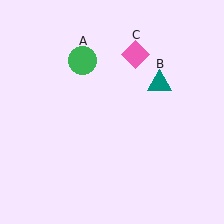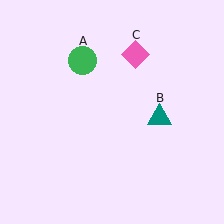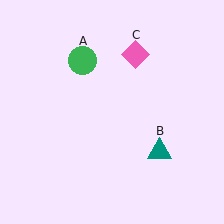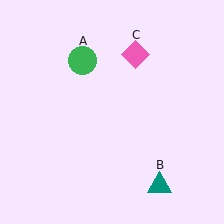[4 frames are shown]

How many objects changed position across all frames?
1 object changed position: teal triangle (object B).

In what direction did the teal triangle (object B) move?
The teal triangle (object B) moved down.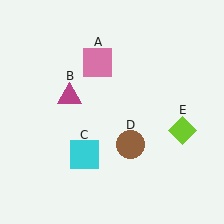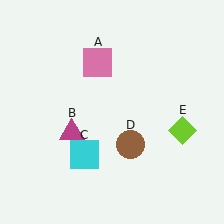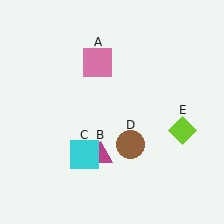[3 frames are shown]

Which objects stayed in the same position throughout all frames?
Pink square (object A) and cyan square (object C) and brown circle (object D) and lime diamond (object E) remained stationary.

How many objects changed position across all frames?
1 object changed position: magenta triangle (object B).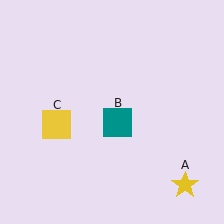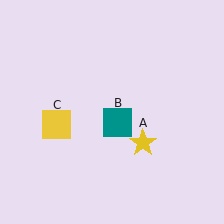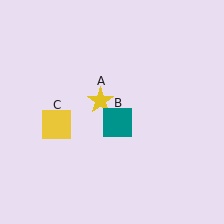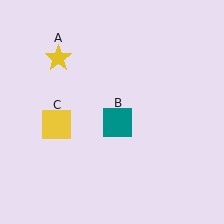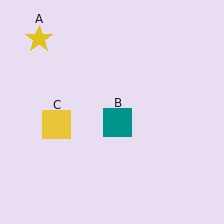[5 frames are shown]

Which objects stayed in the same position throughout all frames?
Teal square (object B) and yellow square (object C) remained stationary.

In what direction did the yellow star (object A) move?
The yellow star (object A) moved up and to the left.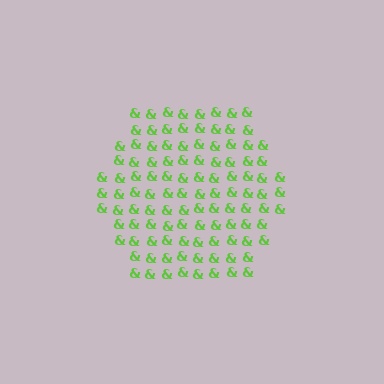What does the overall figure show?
The overall figure shows a hexagon.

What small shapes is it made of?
It is made of small ampersands.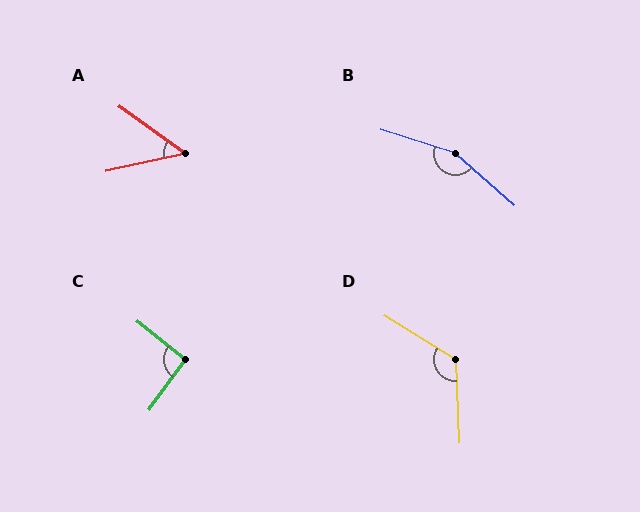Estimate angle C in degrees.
Approximately 93 degrees.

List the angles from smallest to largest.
A (48°), C (93°), D (124°), B (156°).